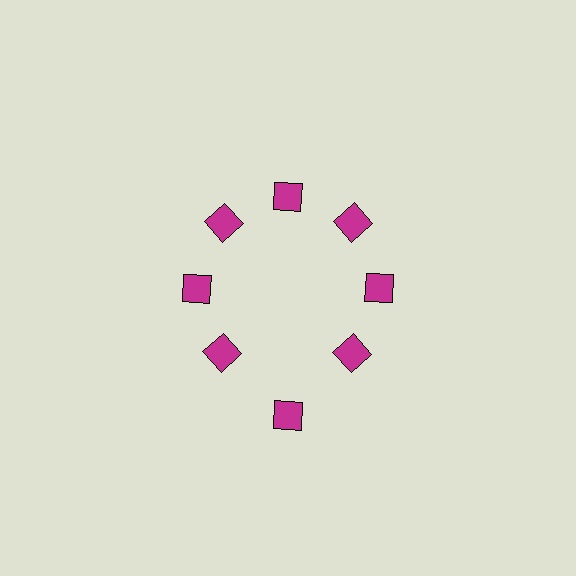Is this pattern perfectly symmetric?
No. The 8 magenta squares are arranged in a ring, but one element near the 6 o'clock position is pushed outward from the center, breaking the 8-fold rotational symmetry.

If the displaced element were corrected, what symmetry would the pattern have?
It would have 8-fold rotational symmetry — the pattern would map onto itself every 45 degrees.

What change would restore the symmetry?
The symmetry would be restored by moving it inward, back onto the ring so that all 8 squares sit at equal angles and equal distance from the center.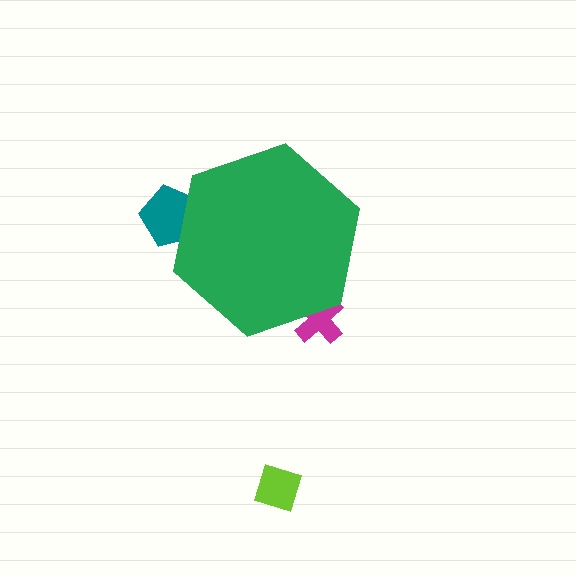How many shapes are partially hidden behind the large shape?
2 shapes are partially hidden.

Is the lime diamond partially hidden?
No, the lime diamond is fully visible.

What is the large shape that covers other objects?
A green hexagon.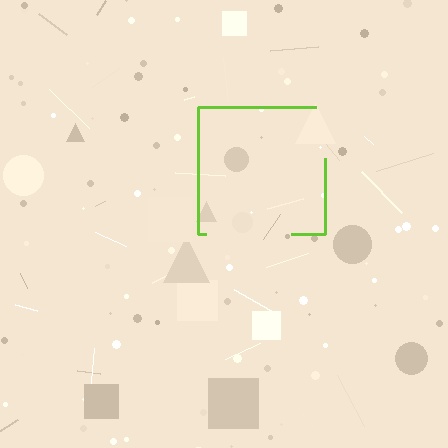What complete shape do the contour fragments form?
The contour fragments form a square.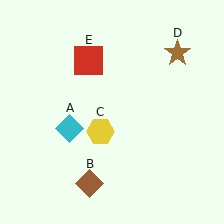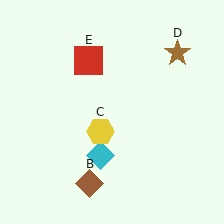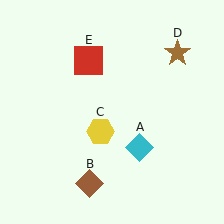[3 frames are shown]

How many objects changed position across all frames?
1 object changed position: cyan diamond (object A).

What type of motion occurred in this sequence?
The cyan diamond (object A) rotated counterclockwise around the center of the scene.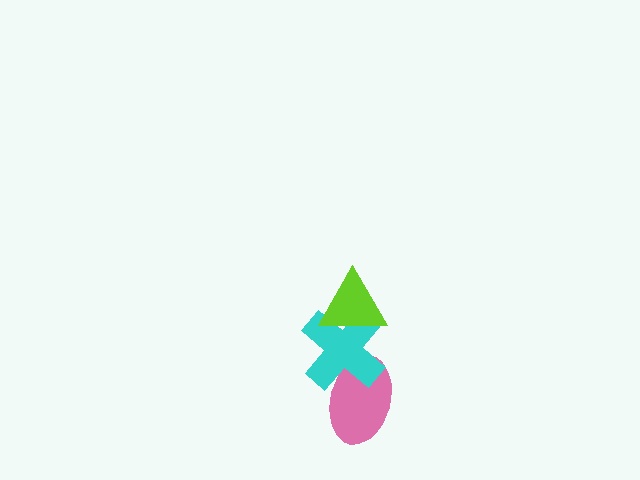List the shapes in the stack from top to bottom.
From top to bottom: the lime triangle, the cyan cross, the pink ellipse.